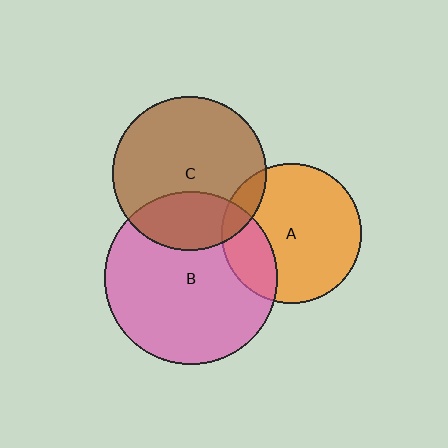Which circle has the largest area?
Circle B (pink).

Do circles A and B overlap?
Yes.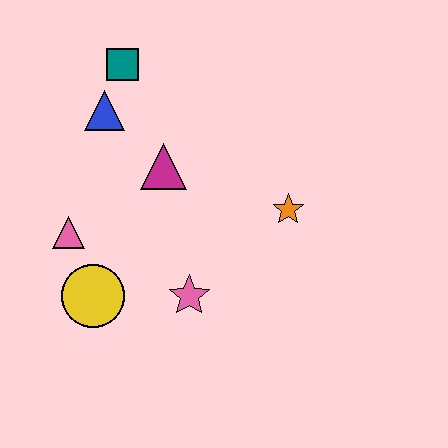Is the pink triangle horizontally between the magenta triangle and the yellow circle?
No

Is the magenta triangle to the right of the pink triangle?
Yes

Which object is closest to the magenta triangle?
The blue triangle is closest to the magenta triangle.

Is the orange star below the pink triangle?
No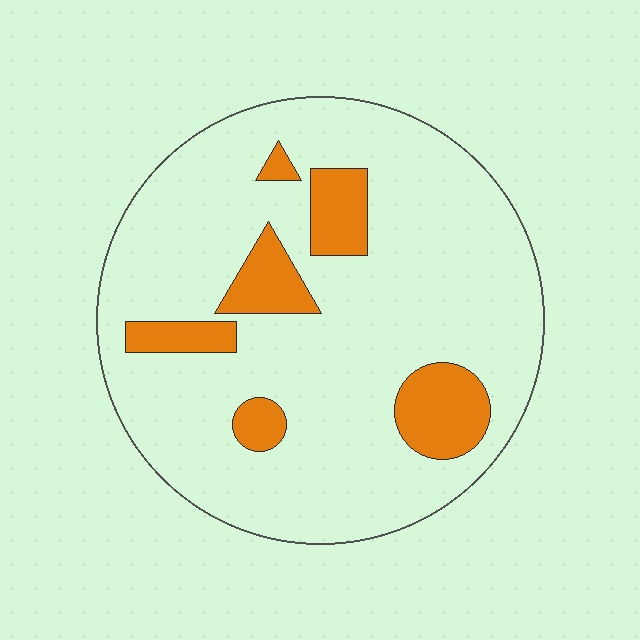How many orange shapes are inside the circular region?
6.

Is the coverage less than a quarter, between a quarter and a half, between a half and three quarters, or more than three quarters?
Less than a quarter.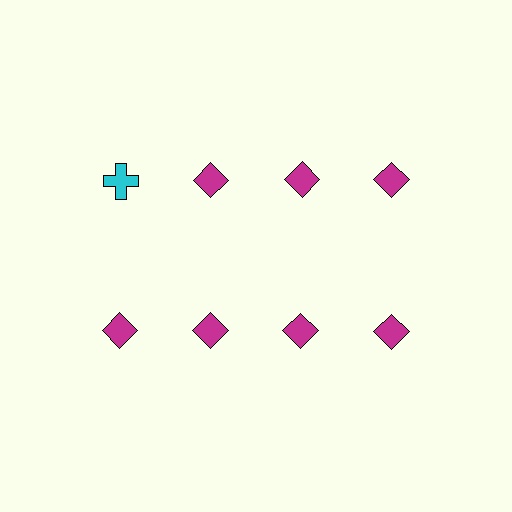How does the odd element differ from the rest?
It differs in both color (cyan instead of magenta) and shape (cross instead of diamond).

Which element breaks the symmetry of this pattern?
The cyan cross in the top row, leftmost column breaks the symmetry. All other shapes are magenta diamonds.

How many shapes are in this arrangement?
There are 8 shapes arranged in a grid pattern.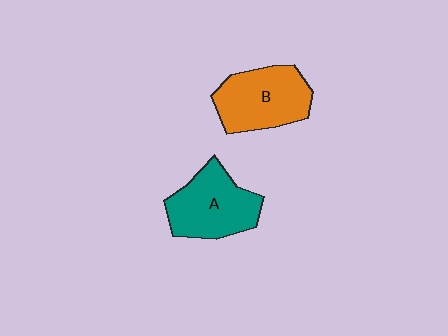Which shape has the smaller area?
Shape A (teal).